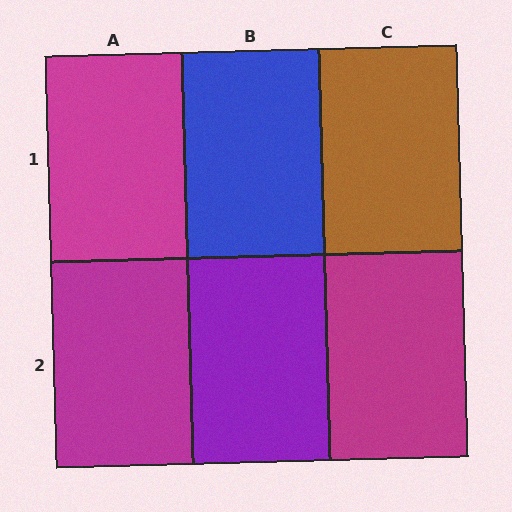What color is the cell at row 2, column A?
Magenta.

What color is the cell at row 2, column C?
Magenta.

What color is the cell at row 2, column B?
Purple.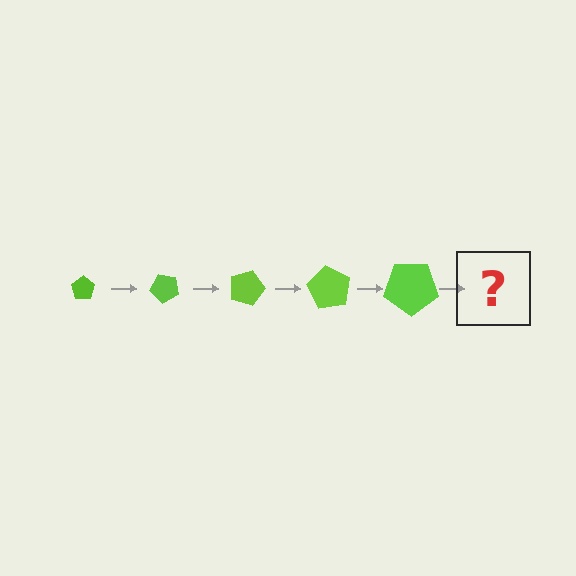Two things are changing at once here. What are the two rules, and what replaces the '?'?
The two rules are that the pentagon grows larger each step and it rotates 45 degrees each step. The '?' should be a pentagon, larger than the previous one and rotated 225 degrees from the start.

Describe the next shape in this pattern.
It should be a pentagon, larger than the previous one and rotated 225 degrees from the start.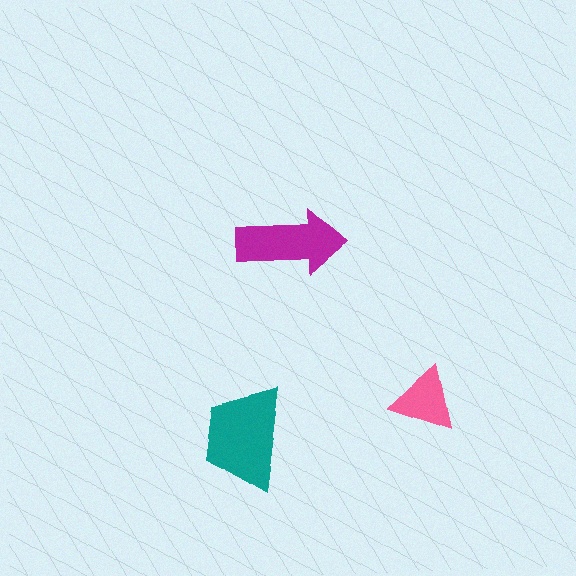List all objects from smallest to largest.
The pink triangle, the magenta arrow, the teal trapezoid.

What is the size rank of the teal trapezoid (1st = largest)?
1st.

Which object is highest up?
The magenta arrow is topmost.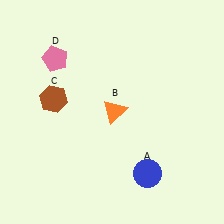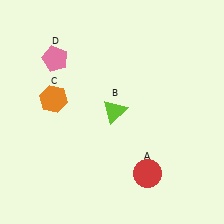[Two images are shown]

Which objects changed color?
A changed from blue to red. B changed from orange to lime. C changed from brown to orange.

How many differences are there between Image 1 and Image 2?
There are 3 differences between the two images.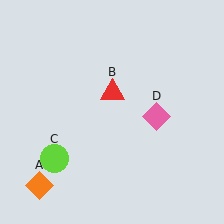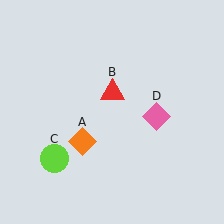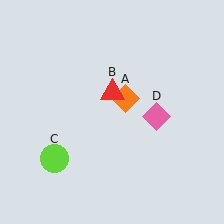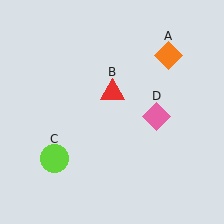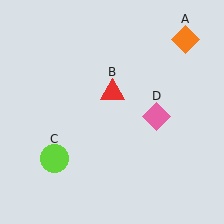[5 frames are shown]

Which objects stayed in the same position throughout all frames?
Red triangle (object B) and lime circle (object C) and pink diamond (object D) remained stationary.